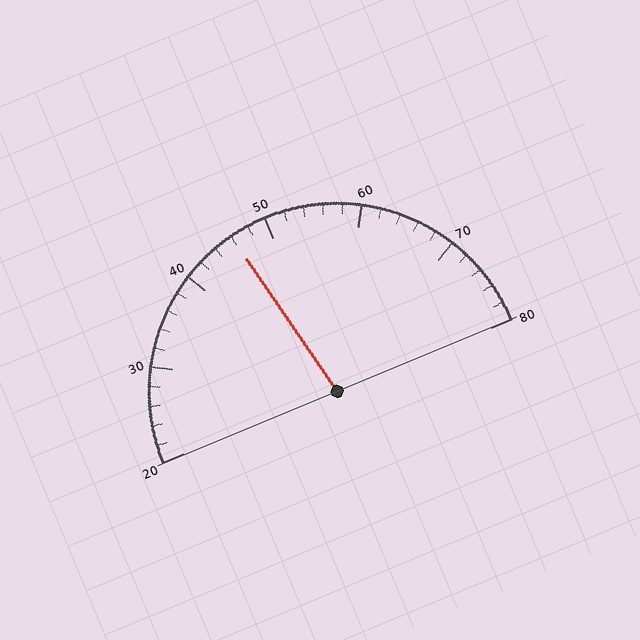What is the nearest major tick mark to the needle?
The nearest major tick mark is 50.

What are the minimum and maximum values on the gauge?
The gauge ranges from 20 to 80.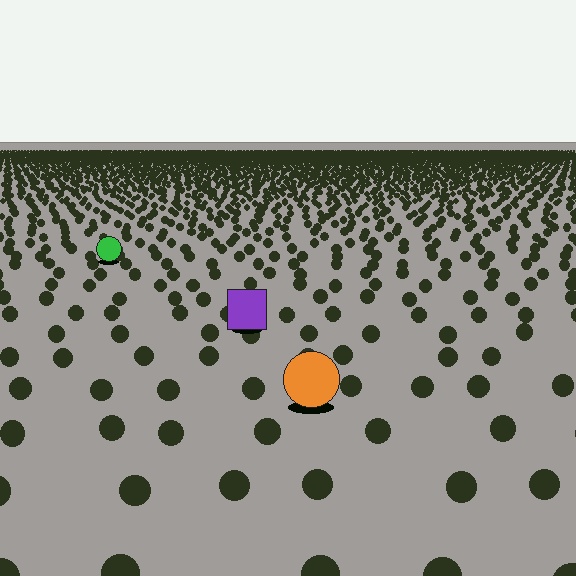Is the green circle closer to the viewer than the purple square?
No. The purple square is closer — you can tell from the texture gradient: the ground texture is coarser near it.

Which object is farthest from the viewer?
The green circle is farthest from the viewer. It appears smaller and the ground texture around it is denser.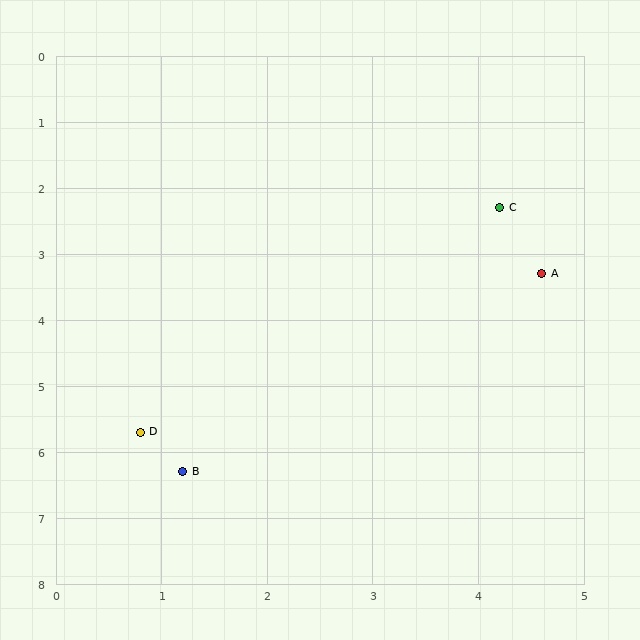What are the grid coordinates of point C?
Point C is at approximately (4.2, 2.3).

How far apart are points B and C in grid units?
Points B and C are about 5.0 grid units apart.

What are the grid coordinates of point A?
Point A is at approximately (4.6, 3.3).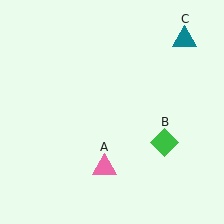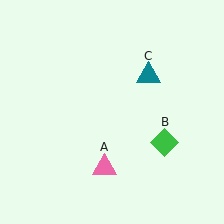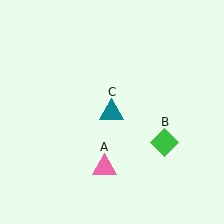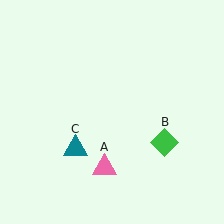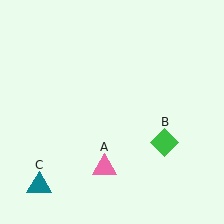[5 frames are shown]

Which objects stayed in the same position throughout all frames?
Pink triangle (object A) and green diamond (object B) remained stationary.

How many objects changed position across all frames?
1 object changed position: teal triangle (object C).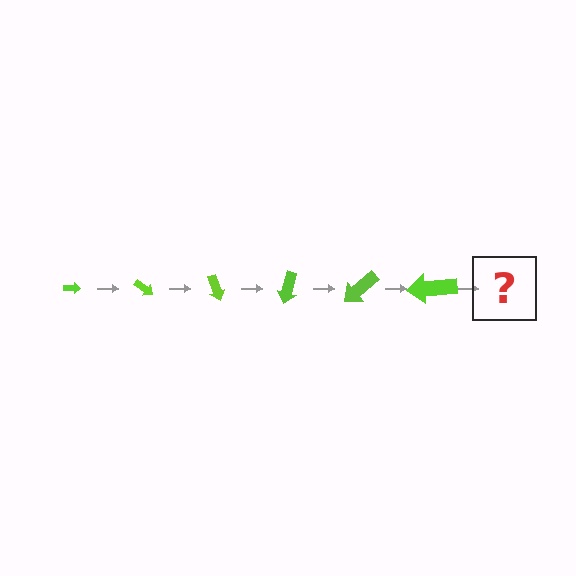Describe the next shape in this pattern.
It should be an arrow, larger than the previous one and rotated 210 degrees from the start.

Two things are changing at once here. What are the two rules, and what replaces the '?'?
The two rules are that the arrow grows larger each step and it rotates 35 degrees each step. The '?' should be an arrow, larger than the previous one and rotated 210 degrees from the start.